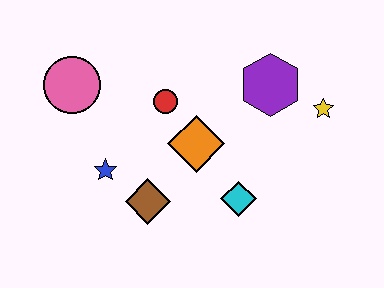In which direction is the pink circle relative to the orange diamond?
The pink circle is to the left of the orange diamond.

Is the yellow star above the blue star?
Yes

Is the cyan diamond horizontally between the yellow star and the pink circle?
Yes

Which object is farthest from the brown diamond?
The yellow star is farthest from the brown diamond.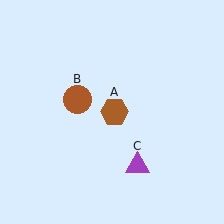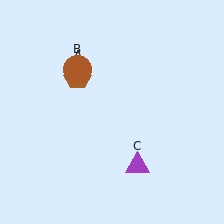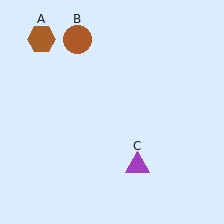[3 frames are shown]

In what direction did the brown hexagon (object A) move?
The brown hexagon (object A) moved up and to the left.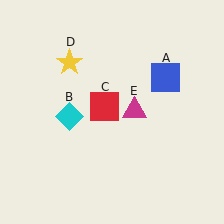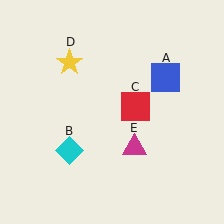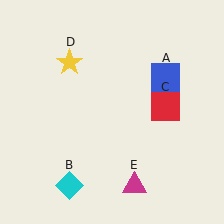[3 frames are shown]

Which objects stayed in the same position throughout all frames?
Blue square (object A) and yellow star (object D) remained stationary.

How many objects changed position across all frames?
3 objects changed position: cyan diamond (object B), red square (object C), magenta triangle (object E).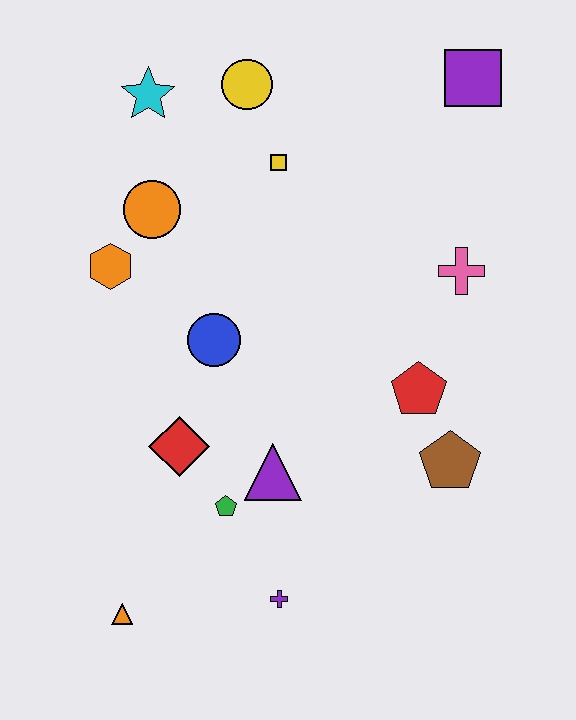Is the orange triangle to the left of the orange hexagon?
No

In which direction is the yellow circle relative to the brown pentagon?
The yellow circle is above the brown pentagon.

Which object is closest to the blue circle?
The red diamond is closest to the blue circle.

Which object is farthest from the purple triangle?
The purple square is farthest from the purple triangle.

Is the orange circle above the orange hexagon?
Yes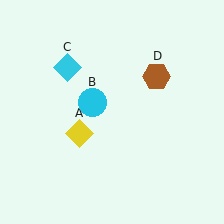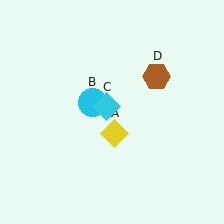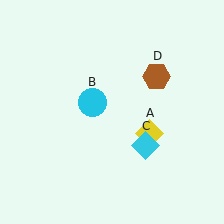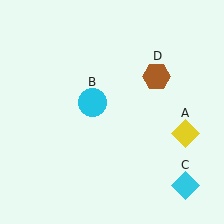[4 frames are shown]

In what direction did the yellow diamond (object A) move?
The yellow diamond (object A) moved right.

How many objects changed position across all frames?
2 objects changed position: yellow diamond (object A), cyan diamond (object C).